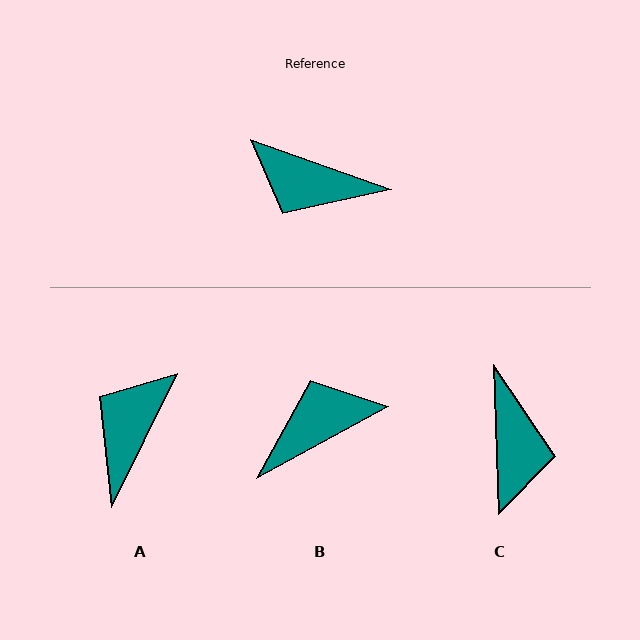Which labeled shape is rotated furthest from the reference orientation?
B, about 131 degrees away.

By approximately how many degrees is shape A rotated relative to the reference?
Approximately 96 degrees clockwise.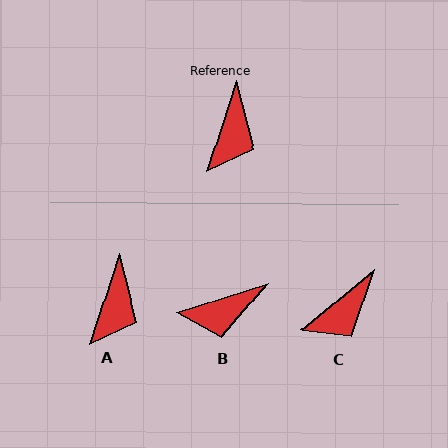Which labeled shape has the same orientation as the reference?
A.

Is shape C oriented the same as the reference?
No, it is off by about 33 degrees.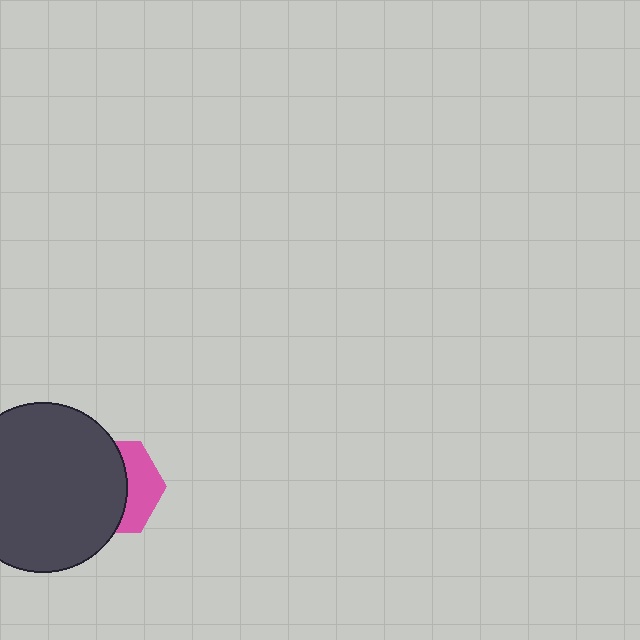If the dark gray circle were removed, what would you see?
You would see the complete pink hexagon.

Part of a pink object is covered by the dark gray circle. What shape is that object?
It is a hexagon.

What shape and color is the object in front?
The object in front is a dark gray circle.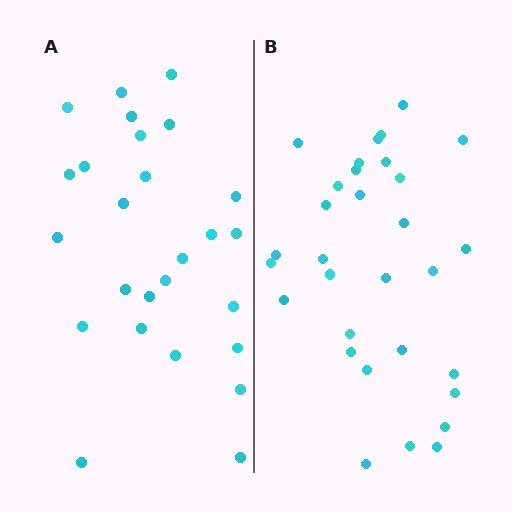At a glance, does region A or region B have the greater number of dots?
Region B (the right region) has more dots.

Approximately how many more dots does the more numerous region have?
Region B has about 5 more dots than region A.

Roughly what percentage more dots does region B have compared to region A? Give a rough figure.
About 20% more.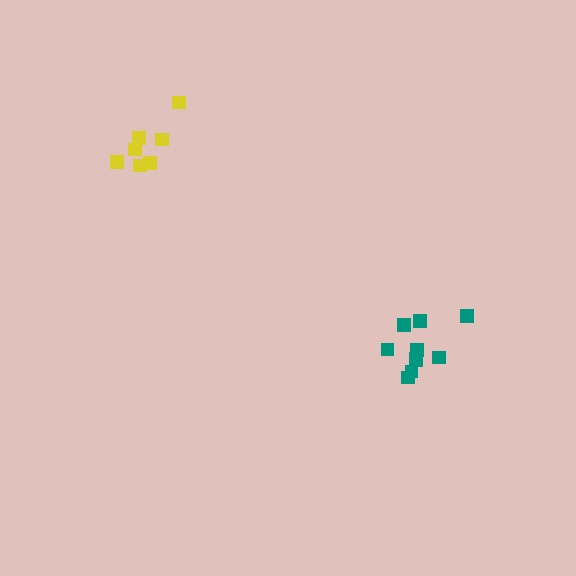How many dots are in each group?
Group 1: 7 dots, Group 2: 10 dots (17 total).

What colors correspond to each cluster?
The clusters are colored: yellow, teal.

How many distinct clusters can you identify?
There are 2 distinct clusters.